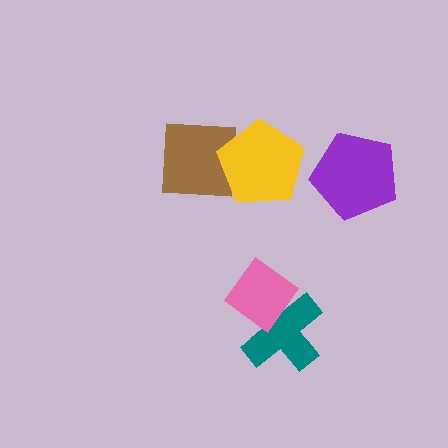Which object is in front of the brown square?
The yellow pentagon is in front of the brown square.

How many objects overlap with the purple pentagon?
0 objects overlap with the purple pentagon.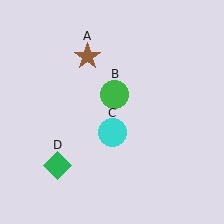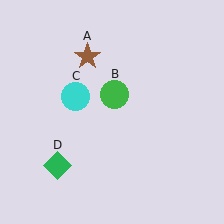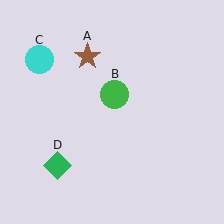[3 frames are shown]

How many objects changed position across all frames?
1 object changed position: cyan circle (object C).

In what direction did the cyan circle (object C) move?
The cyan circle (object C) moved up and to the left.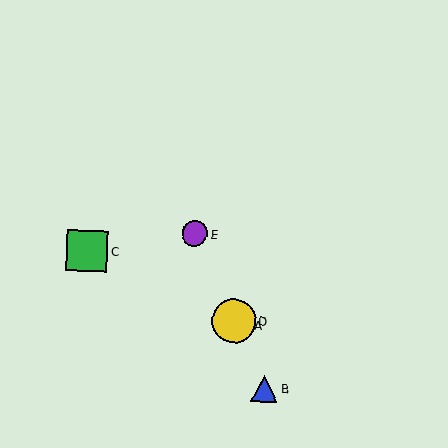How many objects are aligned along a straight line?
4 objects (A, B, D, E) are aligned along a straight line.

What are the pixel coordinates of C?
Object C is at (87, 251).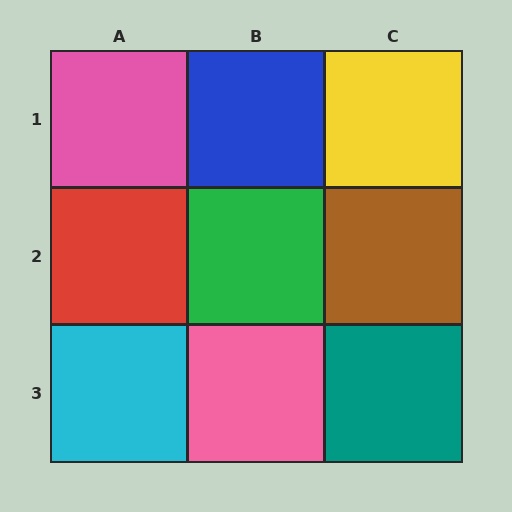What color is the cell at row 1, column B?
Blue.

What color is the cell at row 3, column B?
Pink.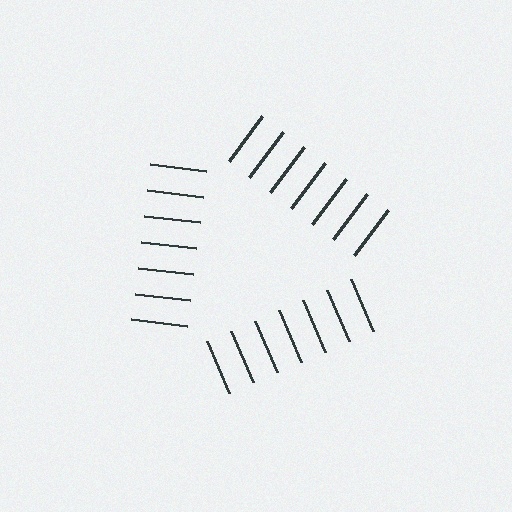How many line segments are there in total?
21 — 7 along each of the 3 edges.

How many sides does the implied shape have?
3 sides — the line-ends trace a triangle.